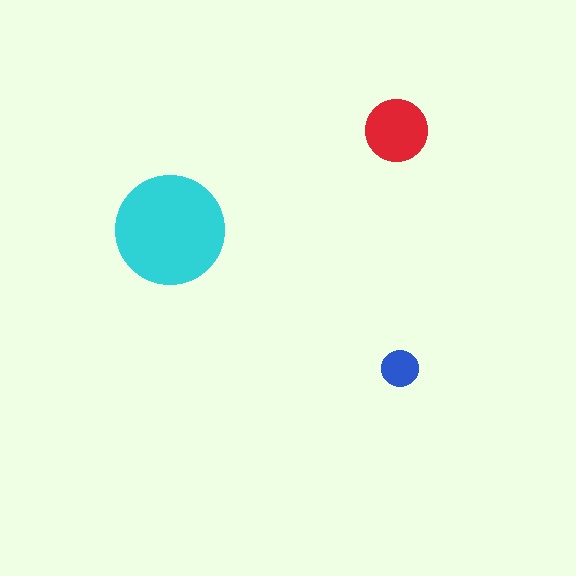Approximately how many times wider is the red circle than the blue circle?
About 1.5 times wider.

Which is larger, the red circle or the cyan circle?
The cyan one.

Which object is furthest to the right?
The blue circle is rightmost.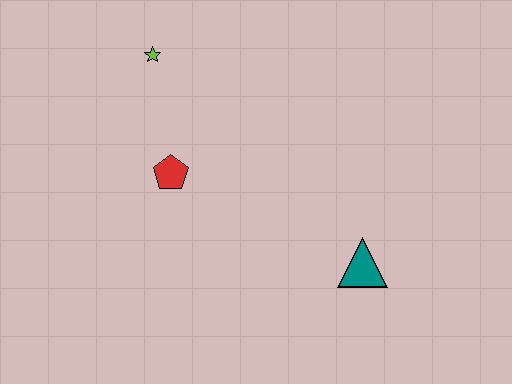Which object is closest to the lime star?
The red pentagon is closest to the lime star.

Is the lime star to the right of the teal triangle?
No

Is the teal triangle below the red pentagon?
Yes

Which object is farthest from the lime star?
The teal triangle is farthest from the lime star.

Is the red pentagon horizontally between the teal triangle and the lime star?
Yes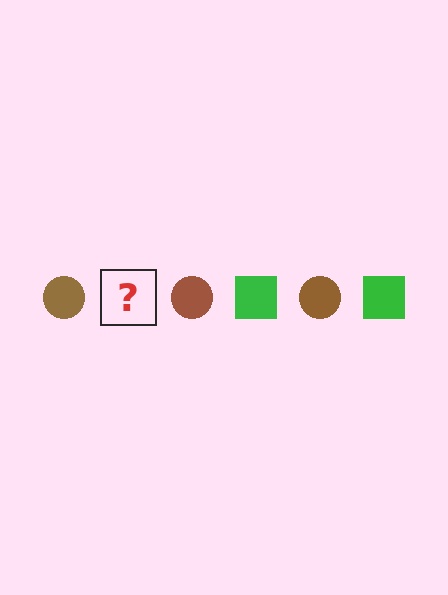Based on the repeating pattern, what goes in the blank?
The blank should be a green square.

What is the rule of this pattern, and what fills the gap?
The rule is that the pattern alternates between brown circle and green square. The gap should be filled with a green square.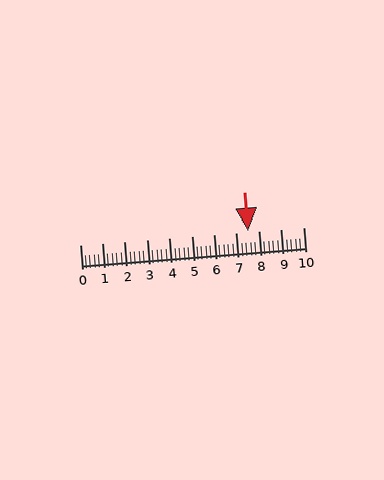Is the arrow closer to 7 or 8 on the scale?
The arrow is closer to 8.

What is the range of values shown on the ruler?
The ruler shows values from 0 to 10.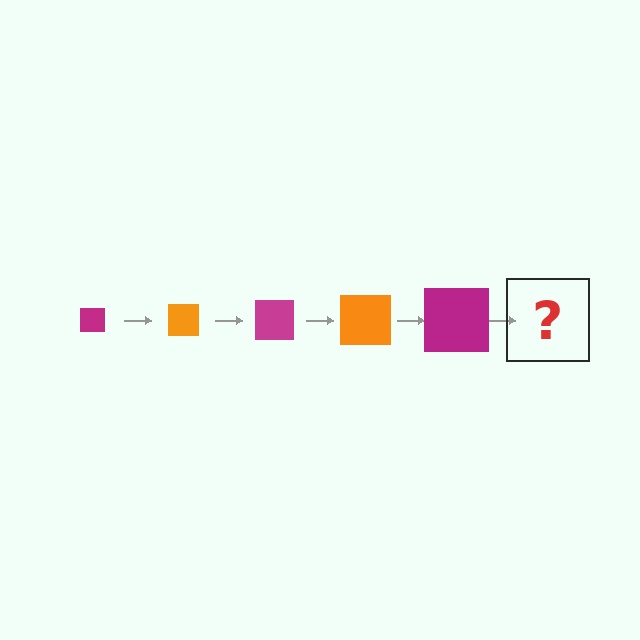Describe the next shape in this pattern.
It should be an orange square, larger than the previous one.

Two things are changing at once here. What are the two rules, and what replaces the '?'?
The two rules are that the square grows larger each step and the color cycles through magenta and orange. The '?' should be an orange square, larger than the previous one.